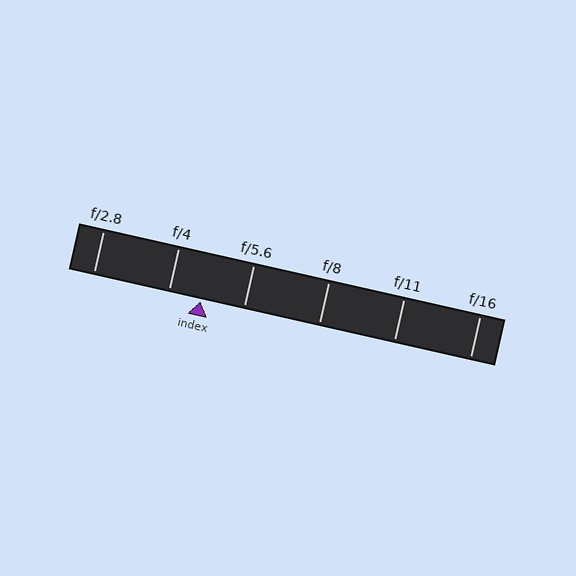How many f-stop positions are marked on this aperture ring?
There are 6 f-stop positions marked.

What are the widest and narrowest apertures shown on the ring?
The widest aperture shown is f/2.8 and the narrowest is f/16.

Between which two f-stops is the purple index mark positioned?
The index mark is between f/4 and f/5.6.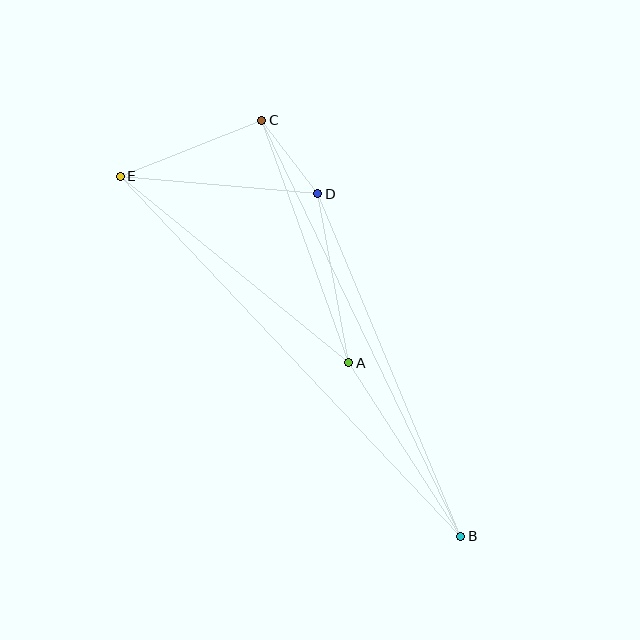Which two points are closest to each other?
Points C and D are closest to each other.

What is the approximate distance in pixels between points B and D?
The distance between B and D is approximately 371 pixels.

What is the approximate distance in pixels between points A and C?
The distance between A and C is approximately 258 pixels.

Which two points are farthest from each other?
Points B and E are farthest from each other.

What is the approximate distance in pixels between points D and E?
The distance between D and E is approximately 198 pixels.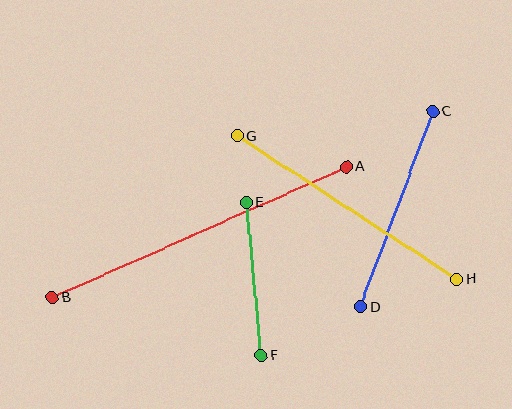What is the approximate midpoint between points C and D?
The midpoint is at approximately (397, 209) pixels.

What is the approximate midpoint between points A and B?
The midpoint is at approximately (199, 232) pixels.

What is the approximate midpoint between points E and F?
The midpoint is at approximately (254, 279) pixels.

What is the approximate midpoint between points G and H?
The midpoint is at approximately (347, 208) pixels.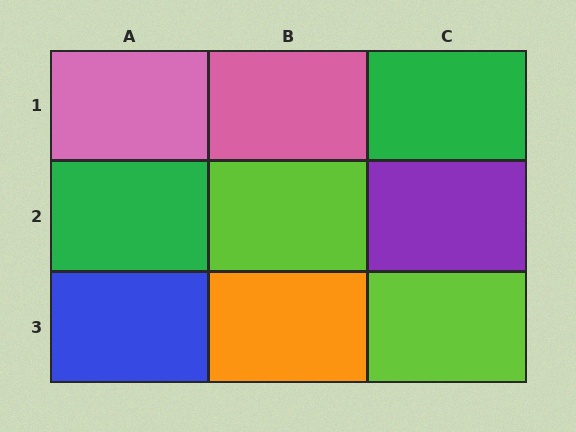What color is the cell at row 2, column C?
Purple.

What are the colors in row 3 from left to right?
Blue, orange, lime.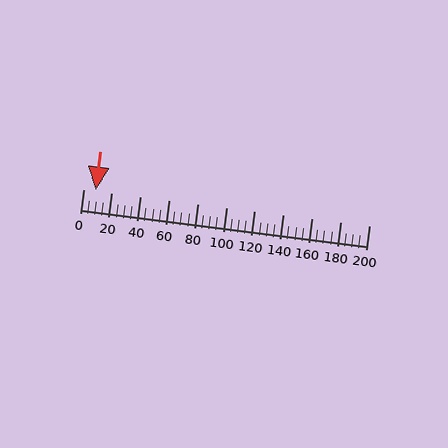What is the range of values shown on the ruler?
The ruler shows values from 0 to 200.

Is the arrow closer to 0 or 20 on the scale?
The arrow is closer to 0.